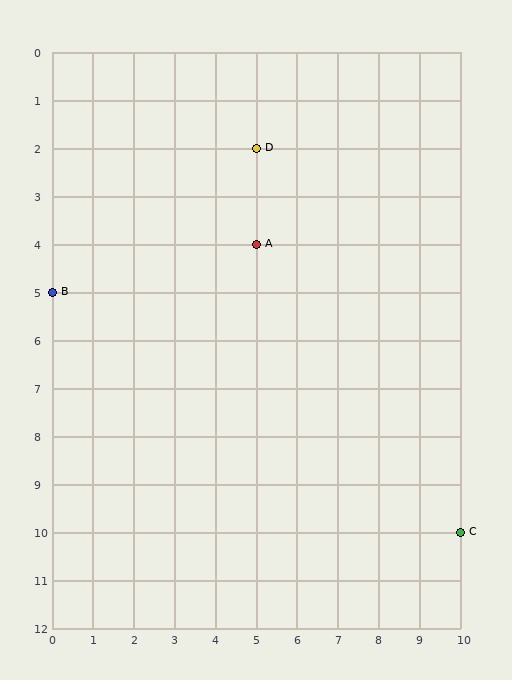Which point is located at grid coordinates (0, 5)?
Point B is at (0, 5).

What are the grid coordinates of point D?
Point D is at grid coordinates (5, 2).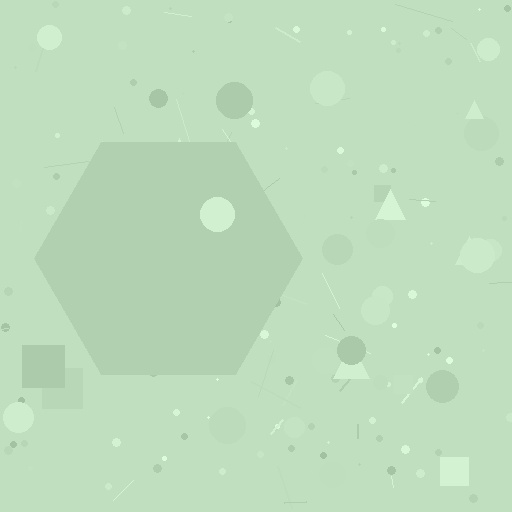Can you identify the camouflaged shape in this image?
The camouflaged shape is a hexagon.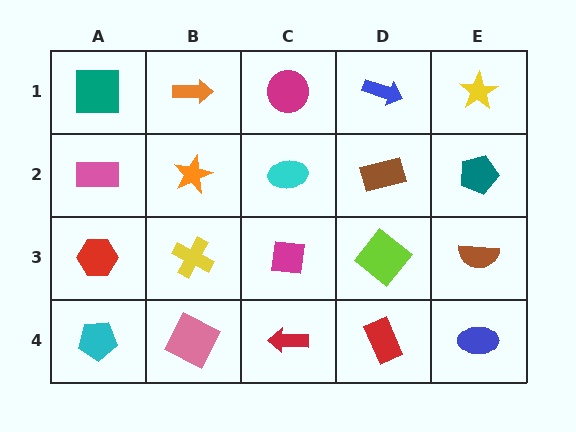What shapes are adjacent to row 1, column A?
A pink rectangle (row 2, column A), an orange arrow (row 1, column B).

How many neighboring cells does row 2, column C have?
4.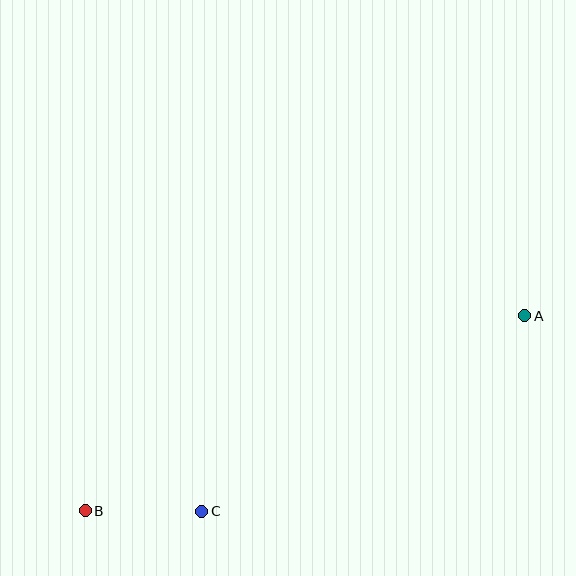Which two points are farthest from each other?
Points A and B are farthest from each other.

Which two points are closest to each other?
Points B and C are closest to each other.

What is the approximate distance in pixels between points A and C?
The distance between A and C is approximately 378 pixels.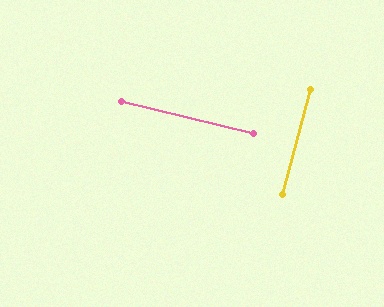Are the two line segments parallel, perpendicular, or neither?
Perpendicular — they meet at approximately 89°.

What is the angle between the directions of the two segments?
Approximately 89 degrees.